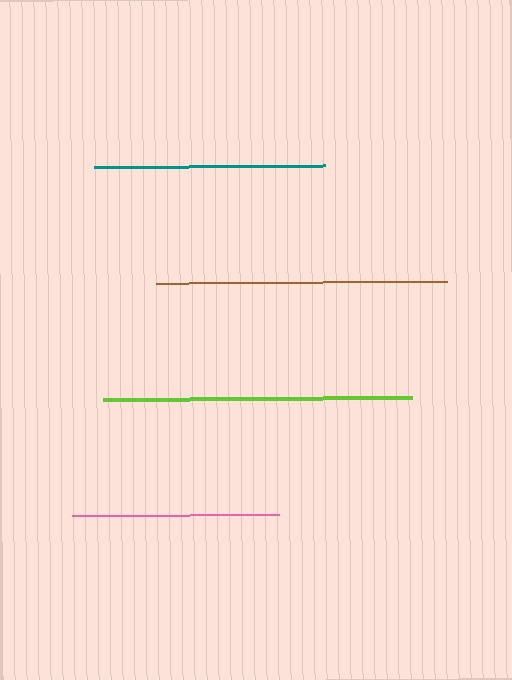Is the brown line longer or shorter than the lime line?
The lime line is longer than the brown line.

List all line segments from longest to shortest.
From longest to shortest: lime, brown, teal, pink.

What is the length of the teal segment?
The teal segment is approximately 231 pixels long.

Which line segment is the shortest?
The pink line is the shortest at approximately 207 pixels.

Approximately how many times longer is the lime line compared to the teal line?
The lime line is approximately 1.3 times the length of the teal line.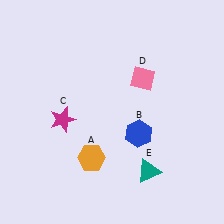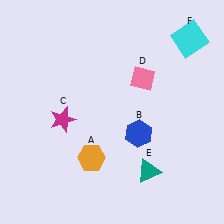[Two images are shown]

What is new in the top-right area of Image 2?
A cyan square (F) was added in the top-right area of Image 2.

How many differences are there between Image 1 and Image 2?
There is 1 difference between the two images.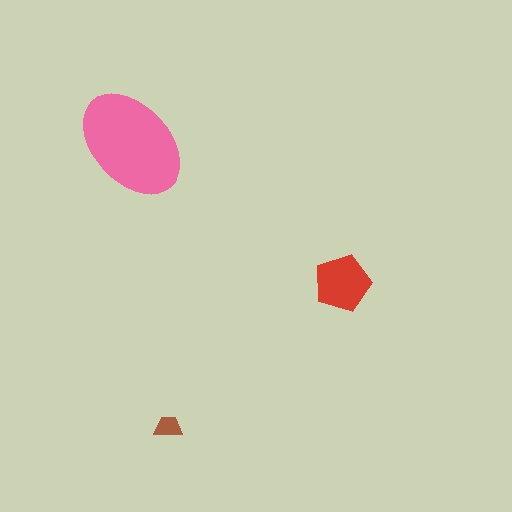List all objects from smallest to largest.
The brown trapezoid, the red pentagon, the pink ellipse.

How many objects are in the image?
There are 3 objects in the image.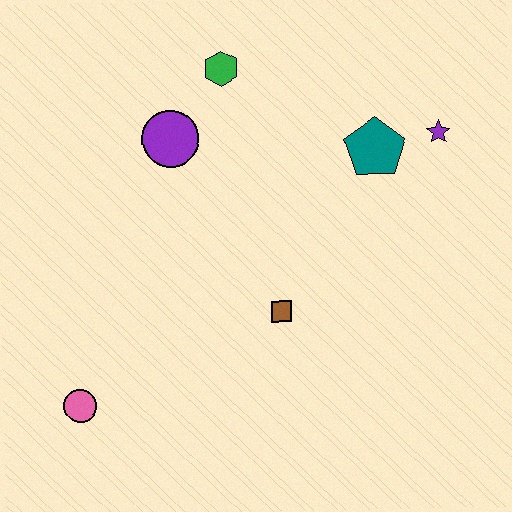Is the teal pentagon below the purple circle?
Yes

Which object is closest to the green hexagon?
The purple circle is closest to the green hexagon.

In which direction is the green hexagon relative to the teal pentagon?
The green hexagon is to the left of the teal pentagon.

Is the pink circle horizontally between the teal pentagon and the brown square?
No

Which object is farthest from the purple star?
The pink circle is farthest from the purple star.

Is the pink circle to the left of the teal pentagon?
Yes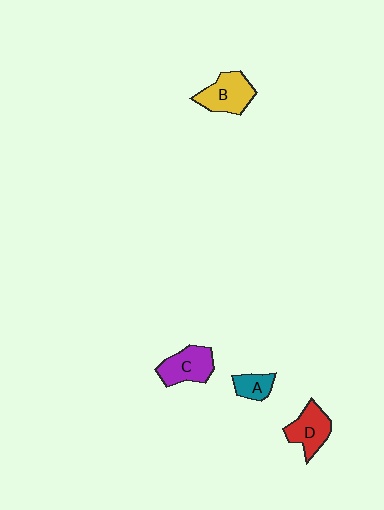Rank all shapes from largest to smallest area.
From largest to smallest: B (yellow), C (purple), D (red), A (teal).